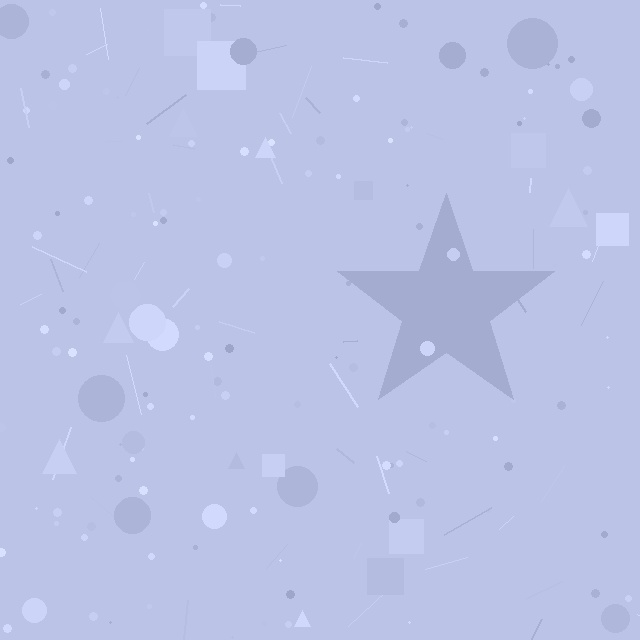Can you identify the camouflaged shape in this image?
The camouflaged shape is a star.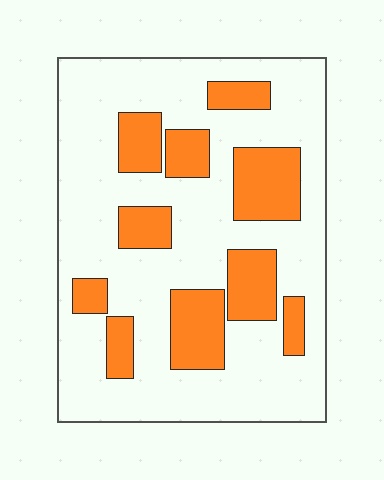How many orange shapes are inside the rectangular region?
10.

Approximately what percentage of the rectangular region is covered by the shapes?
Approximately 25%.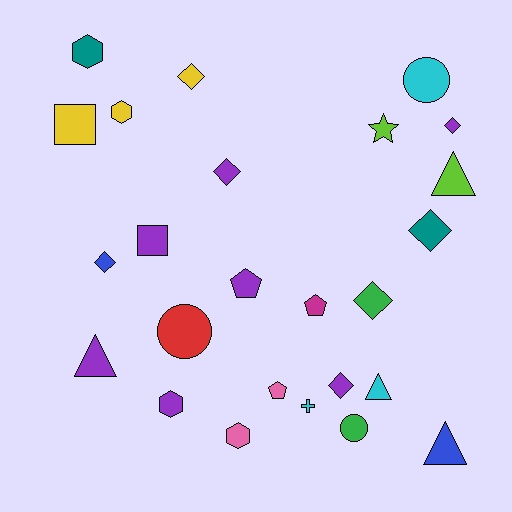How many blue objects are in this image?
There are 2 blue objects.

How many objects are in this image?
There are 25 objects.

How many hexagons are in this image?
There are 4 hexagons.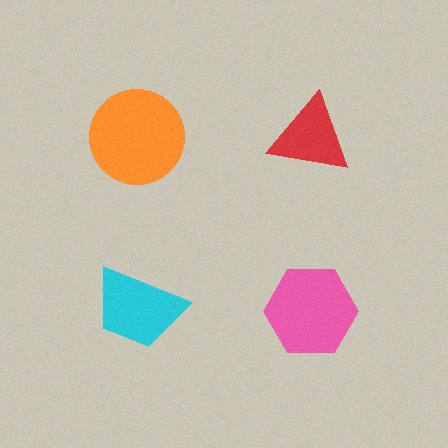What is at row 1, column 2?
A red triangle.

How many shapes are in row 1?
2 shapes.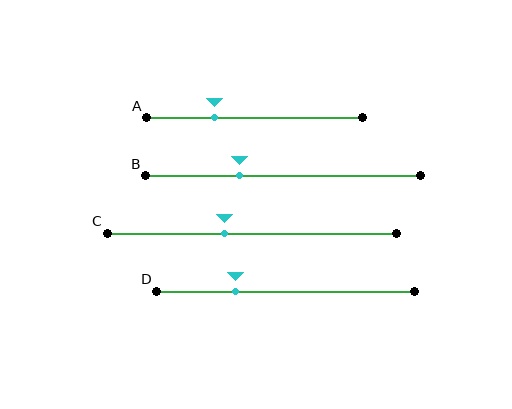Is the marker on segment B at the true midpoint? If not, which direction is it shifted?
No, the marker on segment B is shifted to the left by about 16% of the segment length.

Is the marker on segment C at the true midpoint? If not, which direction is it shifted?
No, the marker on segment C is shifted to the left by about 9% of the segment length.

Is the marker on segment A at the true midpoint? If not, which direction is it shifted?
No, the marker on segment A is shifted to the left by about 19% of the segment length.